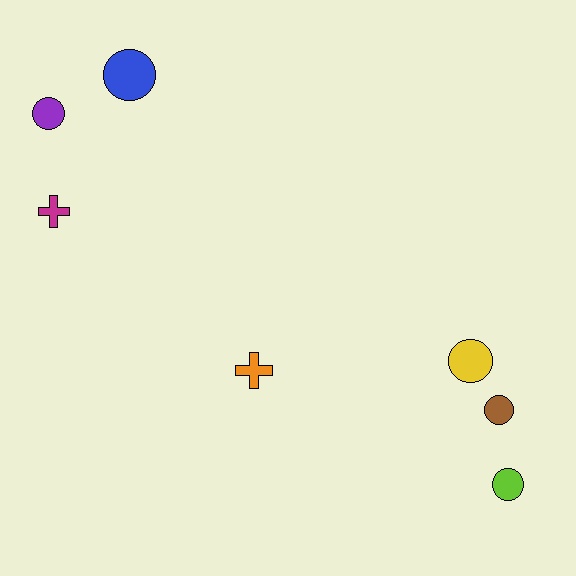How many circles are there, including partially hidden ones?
There are 5 circles.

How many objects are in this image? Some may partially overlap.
There are 7 objects.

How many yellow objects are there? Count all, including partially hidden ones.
There is 1 yellow object.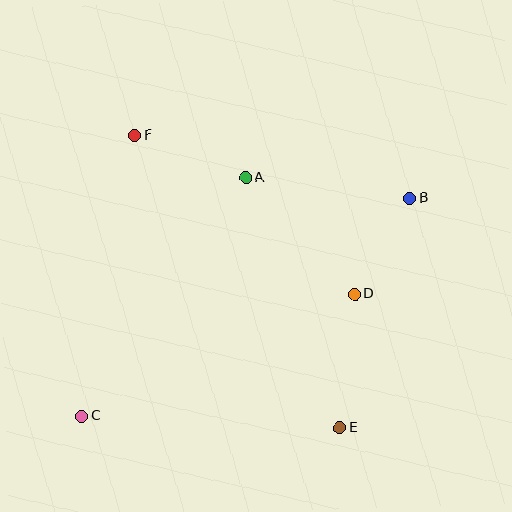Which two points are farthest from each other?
Points B and C are farthest from each other.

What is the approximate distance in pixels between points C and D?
The distance between C and D is approximately 299 pixels.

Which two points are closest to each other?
Points B and D are closest to each other.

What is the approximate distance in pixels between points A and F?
The distance between A and F is approximately 119 pixels.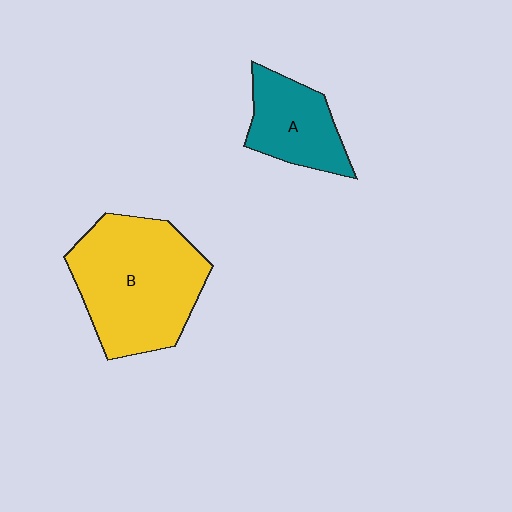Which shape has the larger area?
Shape B (yellow).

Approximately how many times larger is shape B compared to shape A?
Approximately 2.0 times.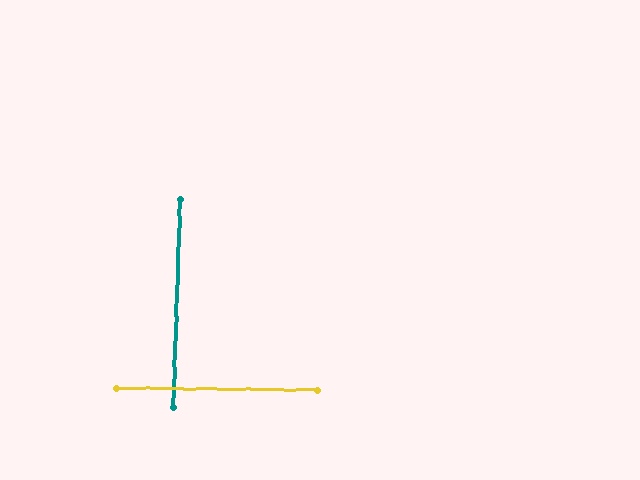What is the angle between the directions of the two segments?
Approximately 88 degrees.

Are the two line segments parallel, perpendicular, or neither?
Perpendicular — they meet at approximately 88°.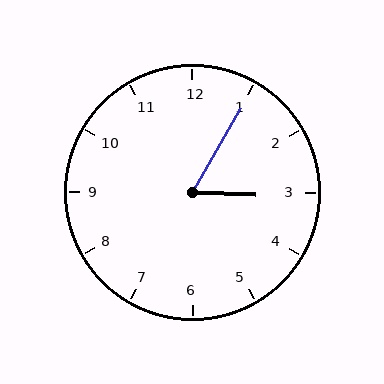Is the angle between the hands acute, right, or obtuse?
It is acute.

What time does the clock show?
3:05.